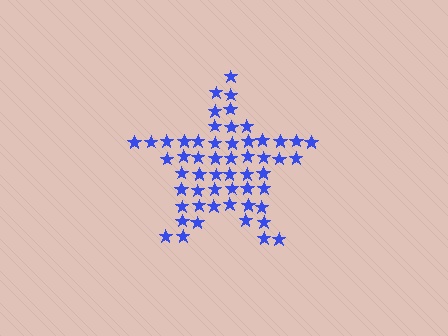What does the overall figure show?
The overall figure shows a star.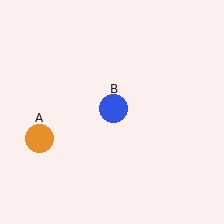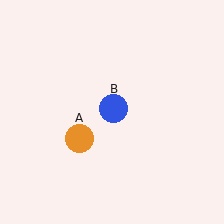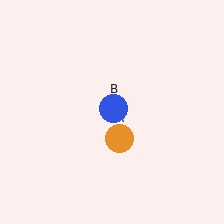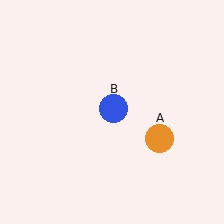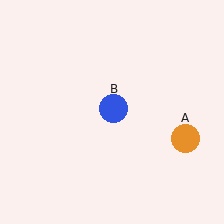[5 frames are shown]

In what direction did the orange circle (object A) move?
The orange circle (object A) moved right.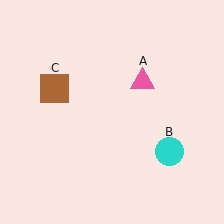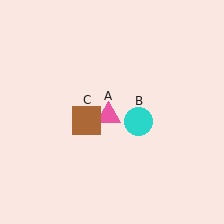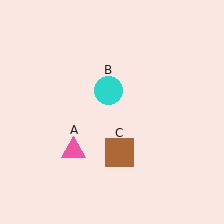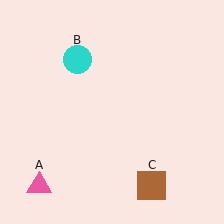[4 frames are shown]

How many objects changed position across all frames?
3 objects changed position: pink triangle (object A), cyan circle (object B), brown square (object C).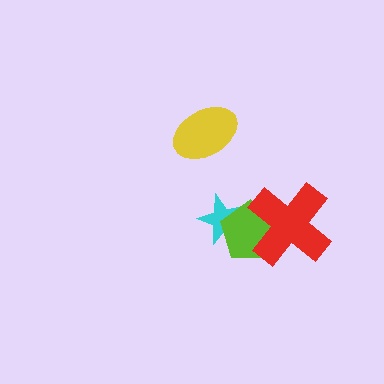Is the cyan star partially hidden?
Yes, it is partially covered by another shape.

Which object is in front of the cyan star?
The lime pentagon is in front of the cyan star.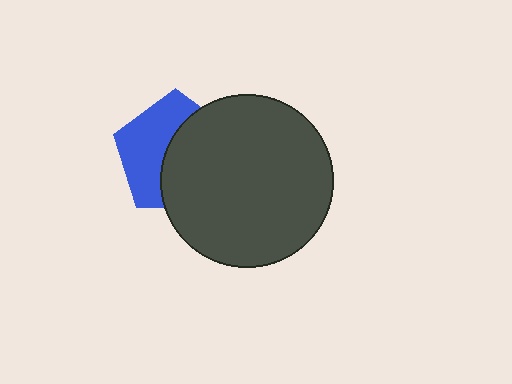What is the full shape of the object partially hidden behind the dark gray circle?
The partially hidden object is a blue pentagon.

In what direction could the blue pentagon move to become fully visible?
The blue pentagon could move left. That would shift it out from behind the dark gray circle entirely.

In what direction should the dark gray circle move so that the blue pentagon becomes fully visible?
The dark gray circle should move right. That is the shortest direction to clear the overlap and leave the blue pentagon fully visible.